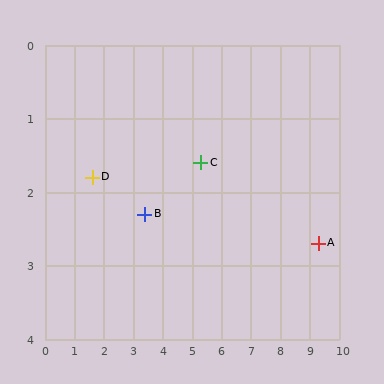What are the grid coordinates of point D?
Point D is at approximately (1.6, 1.8).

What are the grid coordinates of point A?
Point A is at approximately (9.3, 2.7).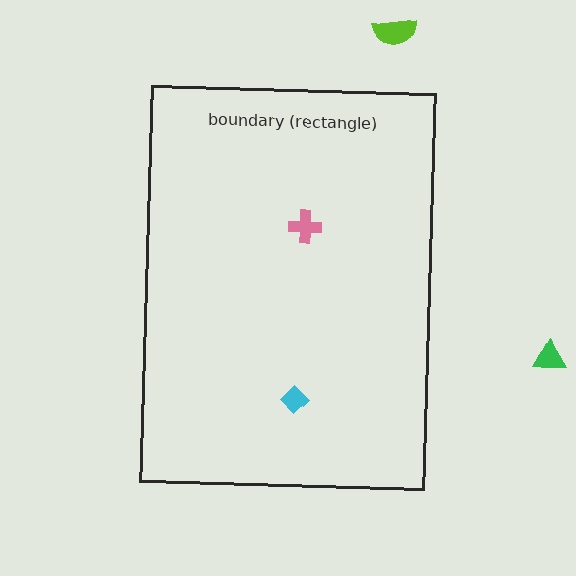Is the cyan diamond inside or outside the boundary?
Inside.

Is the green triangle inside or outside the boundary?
Outside.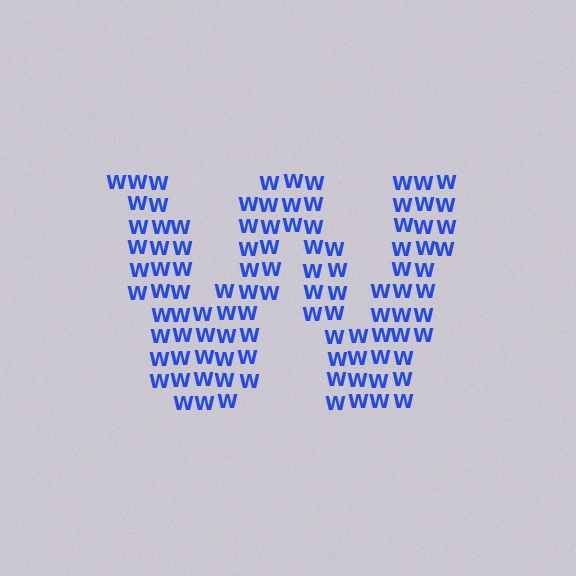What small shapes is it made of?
It is made of small letter W's.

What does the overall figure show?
The overall figure shows the letter W.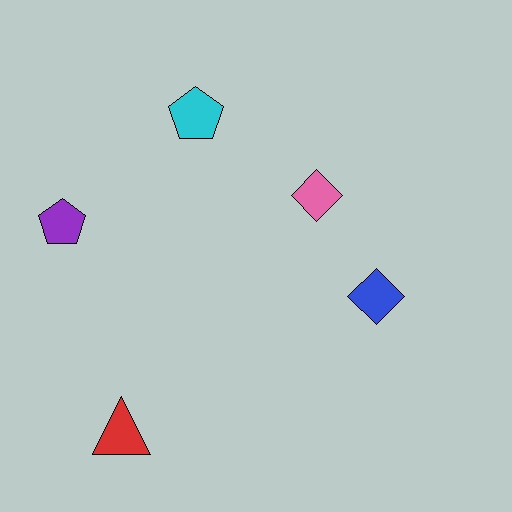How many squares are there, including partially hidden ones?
There are no squares.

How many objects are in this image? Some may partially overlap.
There are 5 objects.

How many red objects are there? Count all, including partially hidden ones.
There is 1 red object.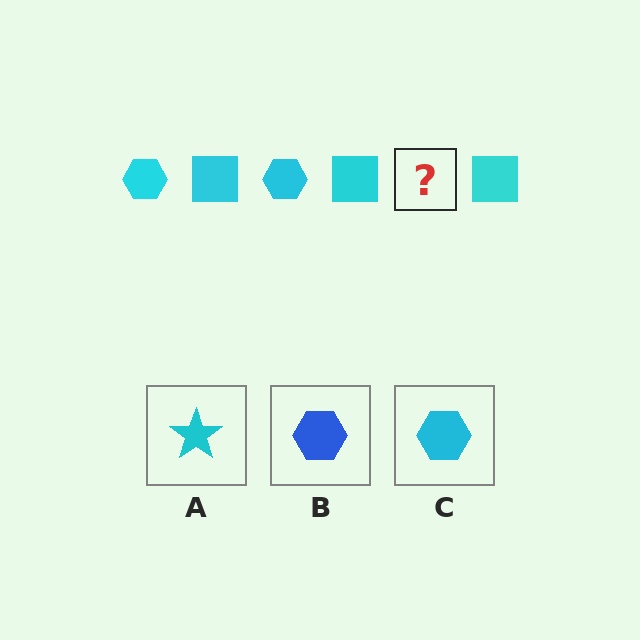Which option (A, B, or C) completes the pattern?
C.